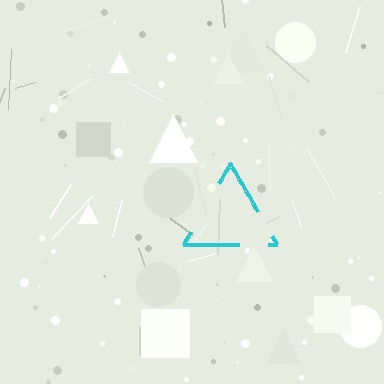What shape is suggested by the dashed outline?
The dashed outline suggests a triangle.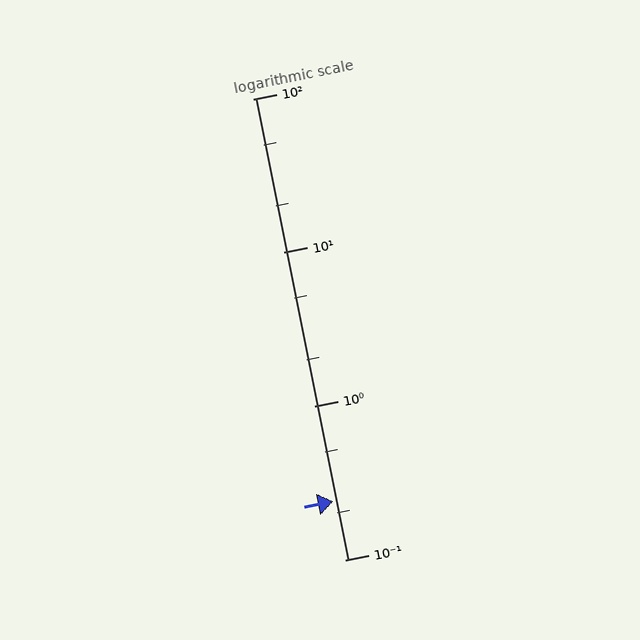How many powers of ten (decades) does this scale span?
The scale spans 3 decades, from 0.1 to 100.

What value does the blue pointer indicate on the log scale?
The pointer indicates approximately 0.24.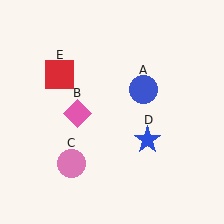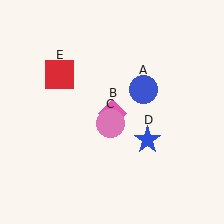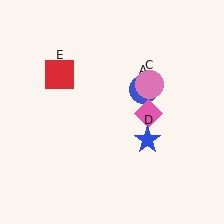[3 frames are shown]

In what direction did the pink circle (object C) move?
The pink circle (object C) moved up and to the right.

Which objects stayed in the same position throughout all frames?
Blue circle (object A) and blue star (object D) and red square (object E) remained stationary.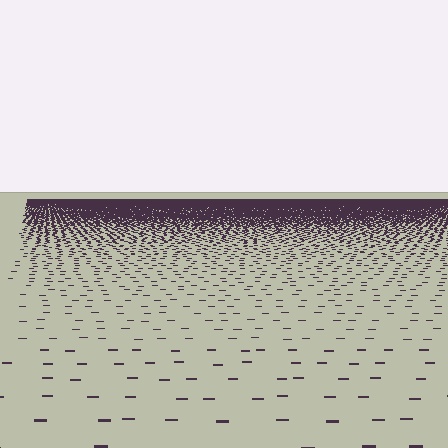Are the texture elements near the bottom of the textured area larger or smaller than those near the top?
Larger. Near the bottom, elements are closer to the viewer and appear at a bigger on-screen size.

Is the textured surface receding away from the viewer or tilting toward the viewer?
The surface is receding away from the viewer. Texture elements get smaller and denser toward the top.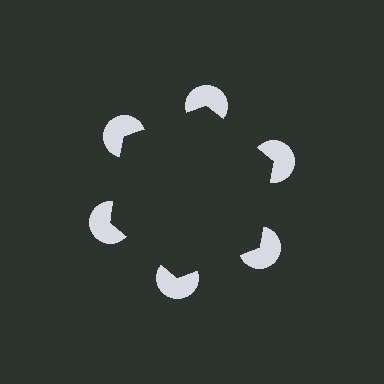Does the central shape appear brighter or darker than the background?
It typically appears slightly darker than the background, even though no actual brightness change is drawn.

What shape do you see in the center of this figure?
An illusory hexagon — its edges are inferred from the aligned wedge cuts in the pac-man discs, not physically drawn.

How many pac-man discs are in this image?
There are 6 — one at each vertex of the illusory hexagon.